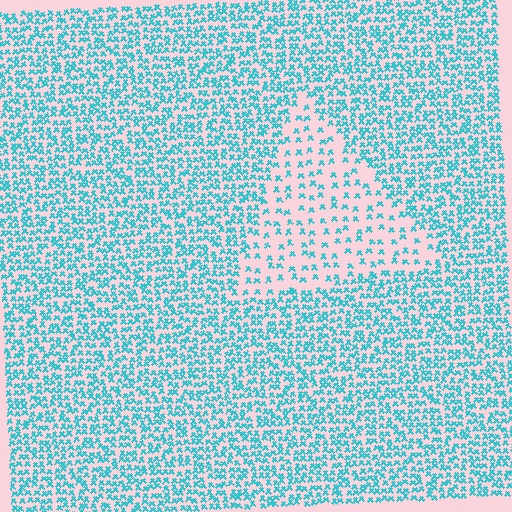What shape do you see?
I see a triangle.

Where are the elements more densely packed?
The elements are more densely packed outside the triangle boundary.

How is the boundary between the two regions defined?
The boundary is defined by a change in element density (approximately 2.5x ratio). All elements are the same color, size, and shape.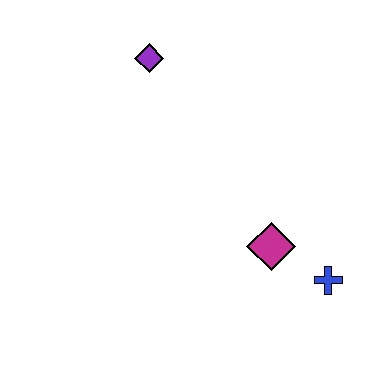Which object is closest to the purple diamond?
The magenta diamond is closest to the purple diamond.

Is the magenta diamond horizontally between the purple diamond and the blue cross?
Yes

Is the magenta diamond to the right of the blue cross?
No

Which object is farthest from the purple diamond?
The blue cross is farthest from the purple diamond.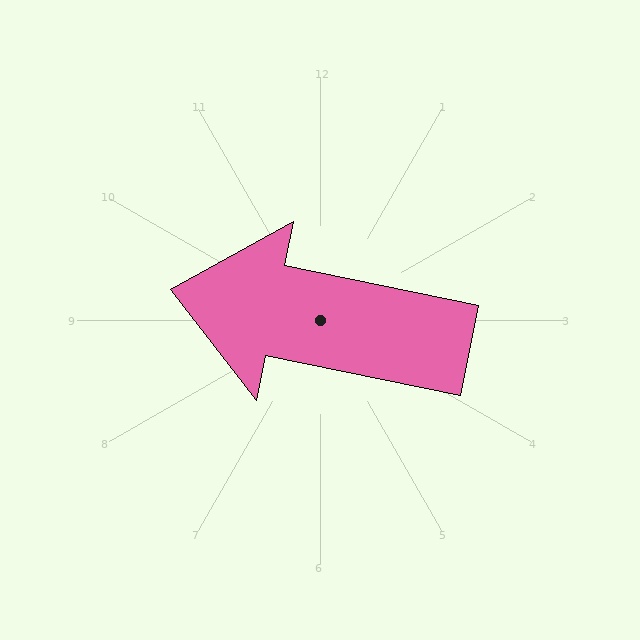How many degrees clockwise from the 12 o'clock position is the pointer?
Approximately 282 degrees.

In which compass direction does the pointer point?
West.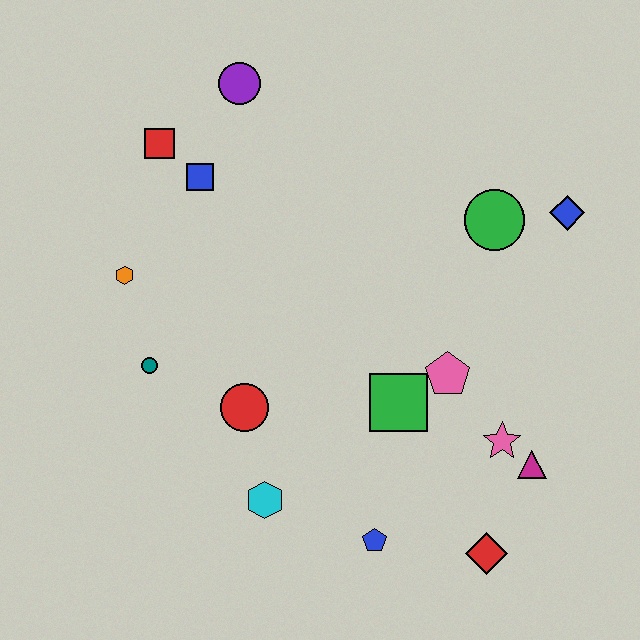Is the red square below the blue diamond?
No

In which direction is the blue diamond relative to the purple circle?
The blue diamond is to the right of the purple circle.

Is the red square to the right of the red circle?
No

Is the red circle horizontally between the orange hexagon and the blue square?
No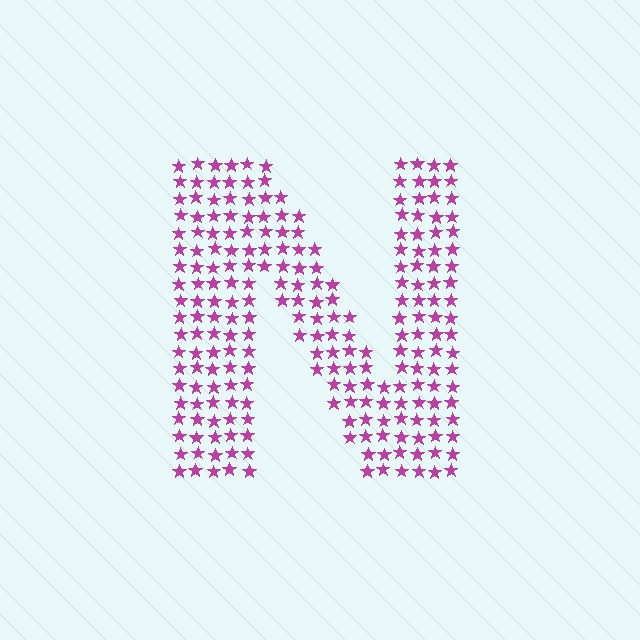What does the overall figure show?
The overall figure shows the letter N.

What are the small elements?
The small elements are stars.